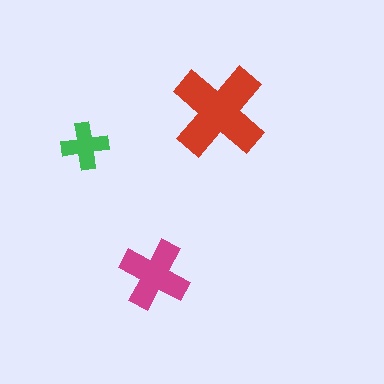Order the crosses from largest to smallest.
the red one, the magenta one, the green one.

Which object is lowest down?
The magenta cross is bottommost.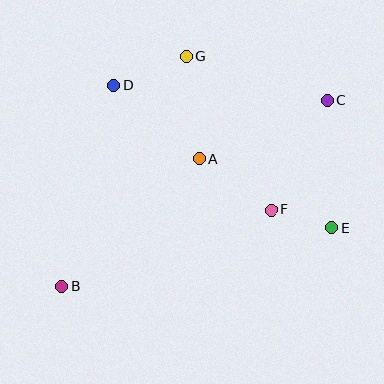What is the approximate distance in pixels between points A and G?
The distance between A and G is approximately 103 pixels.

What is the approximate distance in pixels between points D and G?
The distance between D and G is approximately 78 pixels.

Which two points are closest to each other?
Points E and F are closest to each other.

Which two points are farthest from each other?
Points B and C are farthest from each other.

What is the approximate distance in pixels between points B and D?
The distance between B and D is approximately 207 pixels.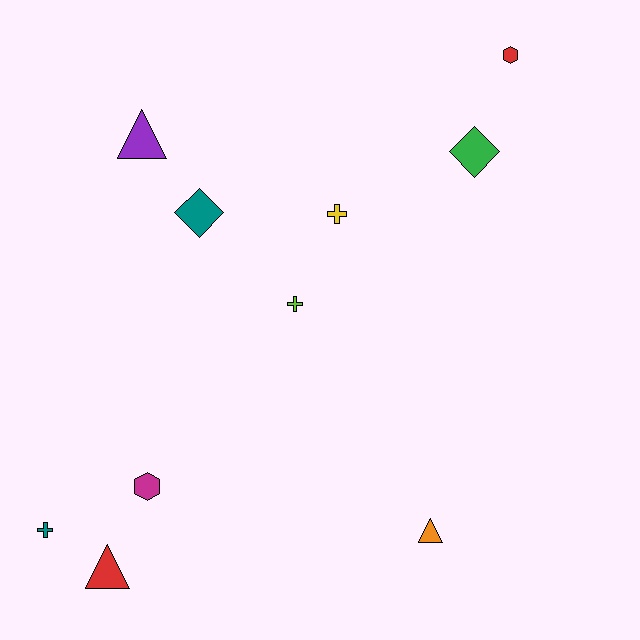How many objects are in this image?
There are 10 objects.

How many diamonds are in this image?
There are 2 diamonds.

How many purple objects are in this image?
There is 1 purple object.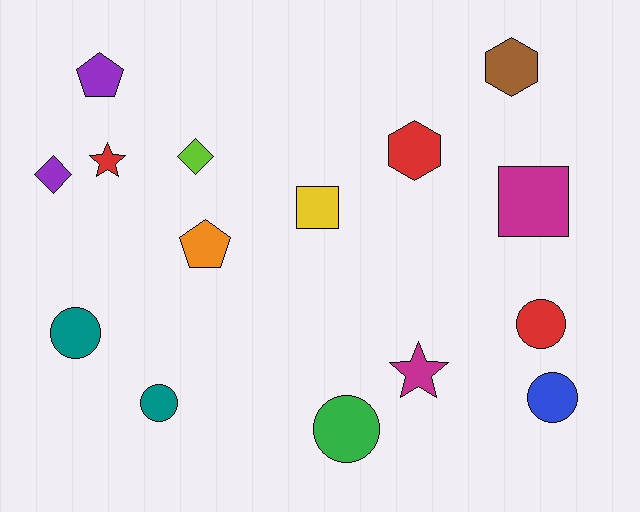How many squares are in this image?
There are 2 squares.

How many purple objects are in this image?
There are 2 purple objects.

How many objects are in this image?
There are 15 objects.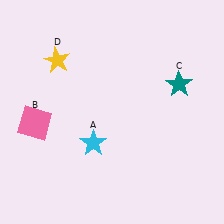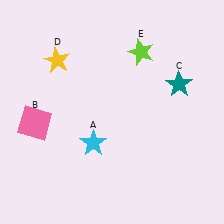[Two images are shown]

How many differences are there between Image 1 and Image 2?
There is 1 difference between the two images.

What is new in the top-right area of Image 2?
A lime star (E) was added in the top-right area of Image 2.